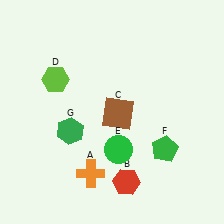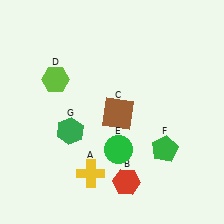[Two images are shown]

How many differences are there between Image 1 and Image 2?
There is 1 difference between the two images.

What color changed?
The cross (A) changed from orange in Image 1 to yellow in Image 2.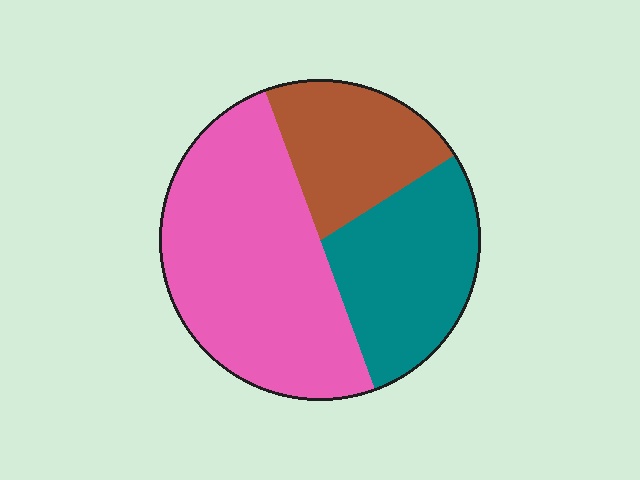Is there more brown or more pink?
Pink.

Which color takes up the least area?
Brown, at roughly 20%.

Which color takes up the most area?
Pink, at roughly 50%.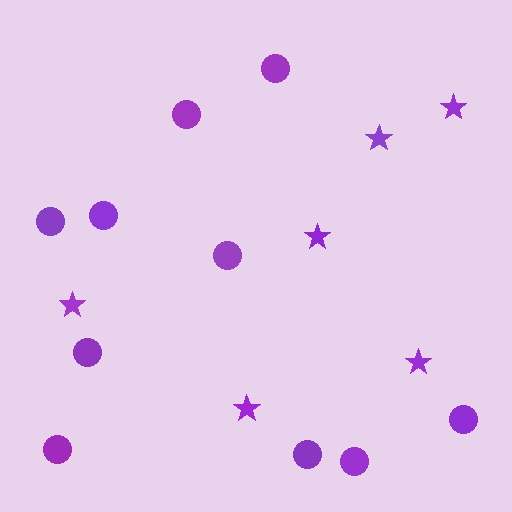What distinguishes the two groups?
There are 2 groups: one group of circles (10) and one group of stars (6).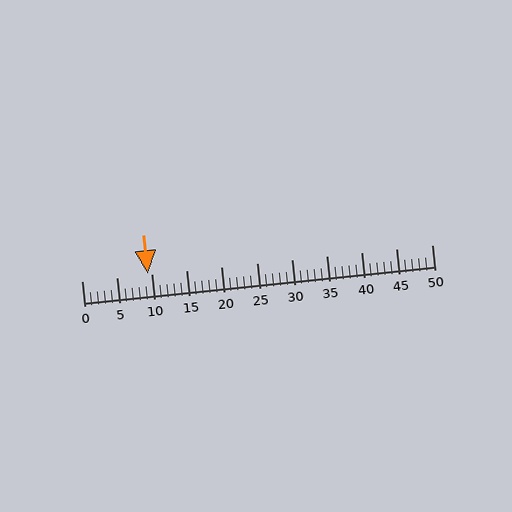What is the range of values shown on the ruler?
The ruler shows values from 0 to 50.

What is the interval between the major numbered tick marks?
The major tick marks are spaced 5 units apart.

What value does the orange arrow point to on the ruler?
The orange arrow points to approximately 10.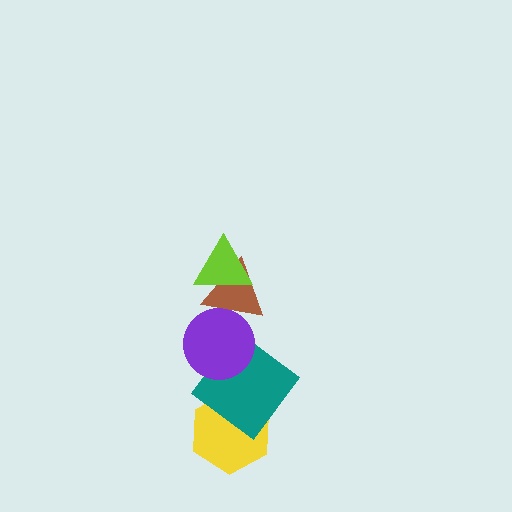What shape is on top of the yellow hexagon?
The teal diamond is on top of the yellow hexagon.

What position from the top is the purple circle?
The purple circle is 3rd from the top.